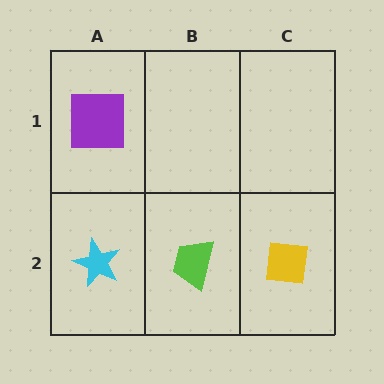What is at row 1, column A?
A purple square.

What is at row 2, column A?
A cyan star.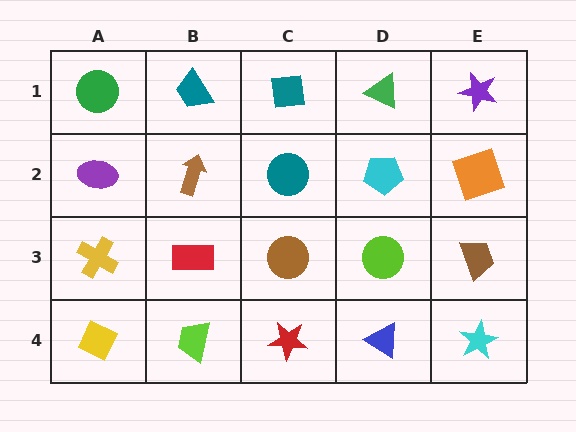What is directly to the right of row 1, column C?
A green triangle.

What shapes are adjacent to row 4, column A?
A yellow cross (row 3, column A), a lime trapezoid (row 4, column B).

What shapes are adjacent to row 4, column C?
A brown circle (row 3, column C), a lime trapezoid (row 4, column B), a blue triangle (row 4, column D).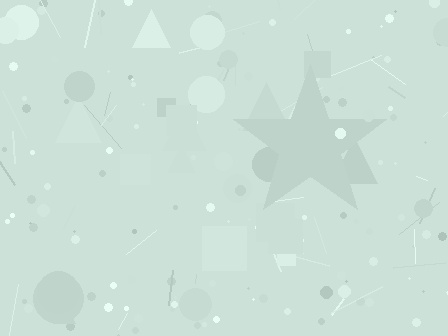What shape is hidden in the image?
A star is hidden in the image.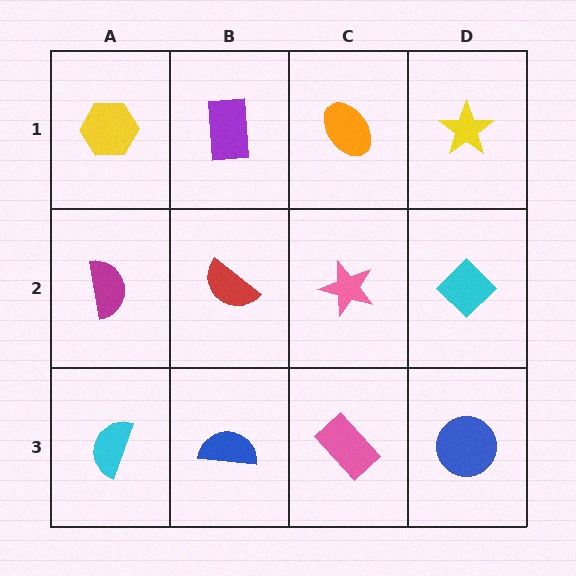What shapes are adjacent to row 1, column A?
A magenta semicircle (row 2, column A), a purple rectangle (row 1, column B).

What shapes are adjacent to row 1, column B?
A red semicircle (row 2, column B), a yellow hexagon (row 1, column A), an orange ellipse (row 1, column C).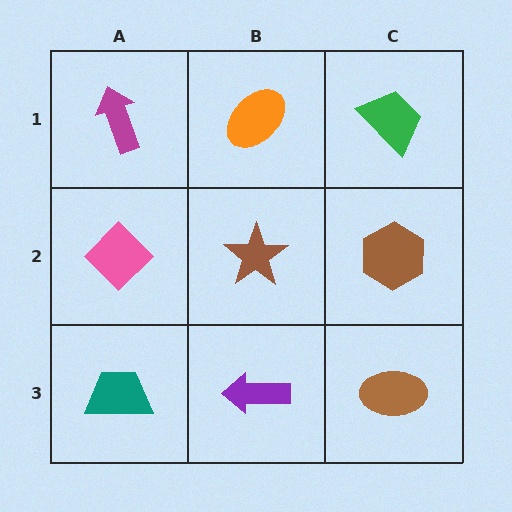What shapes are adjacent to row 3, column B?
A brown star (row 2, column B), a teal trapezoid (row 3, column A), a brown ellipse (row 3, column C).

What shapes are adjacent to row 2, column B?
An orange ellipse (row 1, column B), a purple arrow (row 3, column B), a pink diamond (row 2, column A), a brown hexagon (row 2, column C).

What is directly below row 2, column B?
A purple arrow.